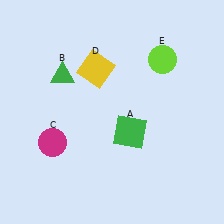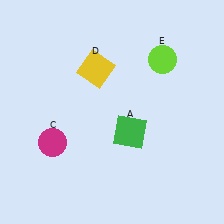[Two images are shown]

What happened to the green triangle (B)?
The green triangle (B) was removed in Image 2. It was in the top-left area of Image 1.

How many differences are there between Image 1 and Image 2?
There is 1 difference between the two images.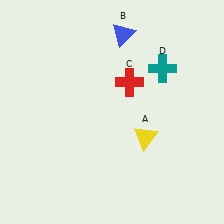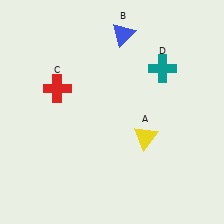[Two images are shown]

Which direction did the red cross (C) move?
The red cross (C) moved left.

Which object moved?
The red cross (C) moved left.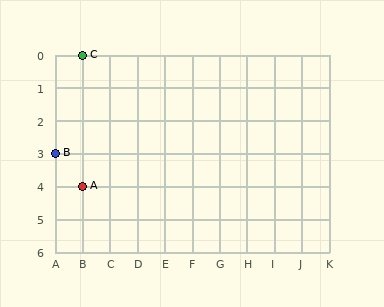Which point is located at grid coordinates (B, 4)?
Point A is at (B, 4).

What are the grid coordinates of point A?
Point A is at grid coordinates (B, 4).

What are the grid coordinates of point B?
Point B is at grid coordinates (A, 3).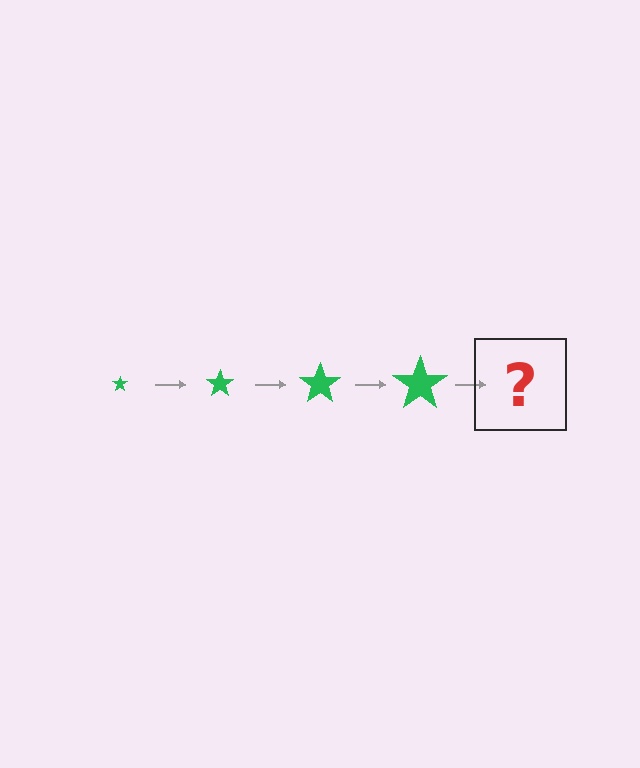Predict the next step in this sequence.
The next step is a green star, larger than the previous one.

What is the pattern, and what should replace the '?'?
The pattern is that the star gets progressively larger each step. The '?' should be a green star, larger than the previous one.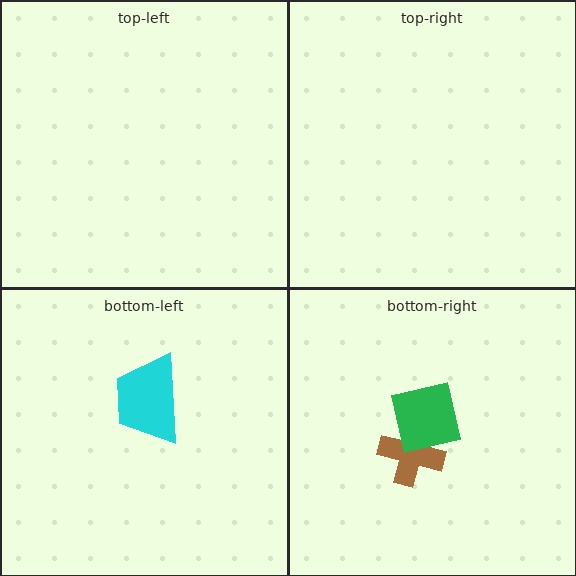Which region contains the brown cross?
The bottom-right region.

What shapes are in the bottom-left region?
The cyan trapezoid.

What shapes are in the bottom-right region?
The brown cross, the green square.